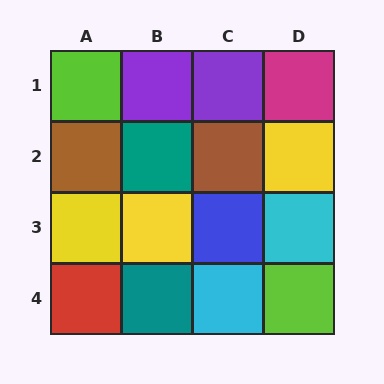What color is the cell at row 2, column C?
Brown.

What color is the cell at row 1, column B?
Purple.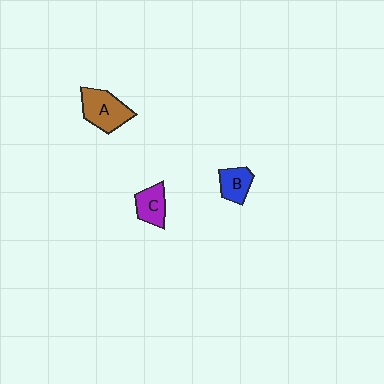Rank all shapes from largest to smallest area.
From largest to smallest: A (brown), C (purple), B (blue).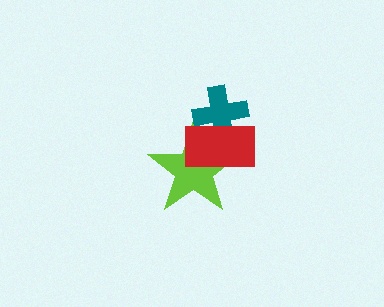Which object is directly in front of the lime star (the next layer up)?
The teal cross is directly in front of the lime star.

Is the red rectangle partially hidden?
No, no other shape covers it.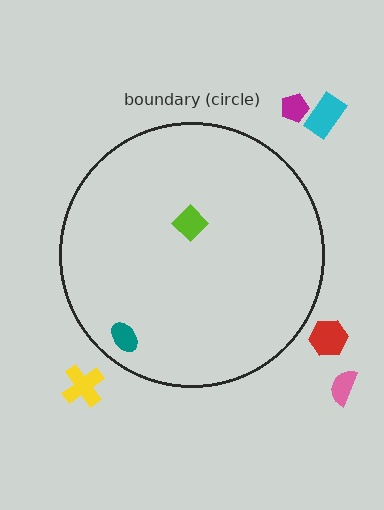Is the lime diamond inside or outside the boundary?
Inside.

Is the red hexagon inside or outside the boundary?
Outside.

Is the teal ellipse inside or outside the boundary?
Inside.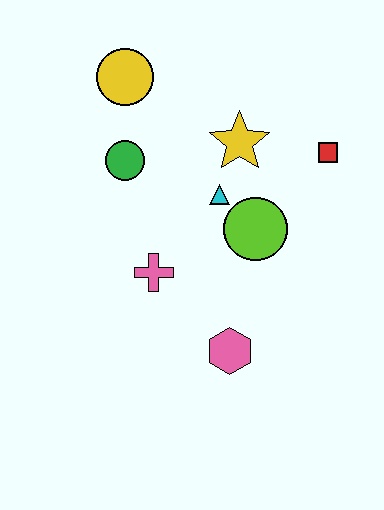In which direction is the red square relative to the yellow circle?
The red square is to the right of the yellow circle.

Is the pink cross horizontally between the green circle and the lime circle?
Yes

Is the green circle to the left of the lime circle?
Yes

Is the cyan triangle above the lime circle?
Yes